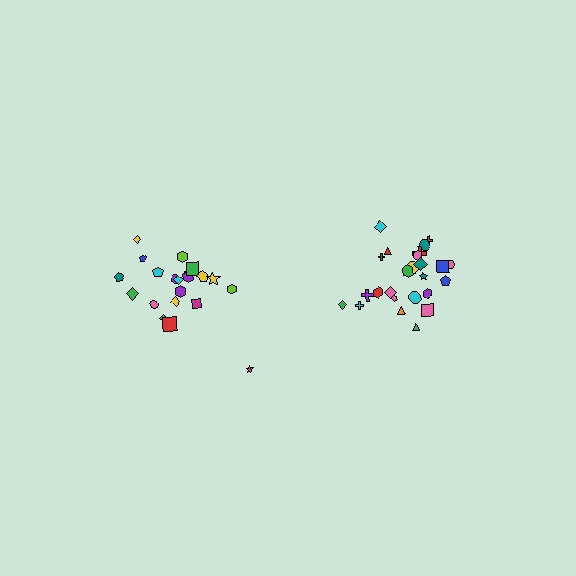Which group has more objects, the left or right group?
The right group.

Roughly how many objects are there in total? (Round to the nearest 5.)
Roughly 45 objects in total.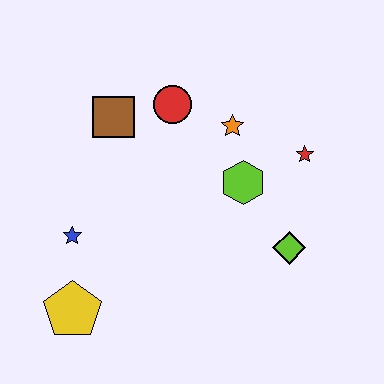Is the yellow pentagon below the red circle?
Yes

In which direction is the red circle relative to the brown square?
The red circle is to the right of the brown square.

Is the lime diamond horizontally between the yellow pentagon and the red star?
Yes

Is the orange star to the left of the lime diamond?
Yes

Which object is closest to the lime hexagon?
The orange star is closest to the lime hexagon.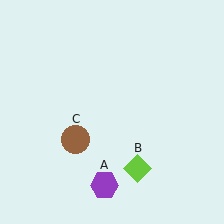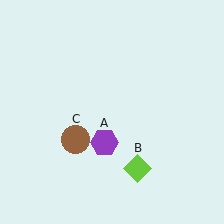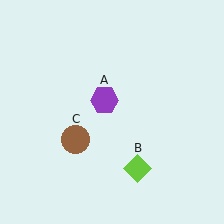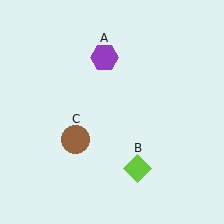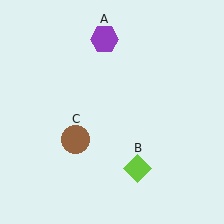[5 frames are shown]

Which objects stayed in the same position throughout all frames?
Lime diamond (object B) and brown circle (object C) remained stationary.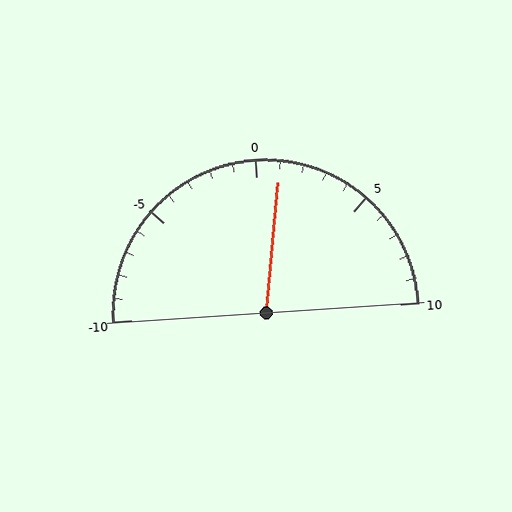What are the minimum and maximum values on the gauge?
The gauge ranges from -10 to 10.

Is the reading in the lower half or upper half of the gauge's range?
The reading is in the upper half of the range (-10 to 10).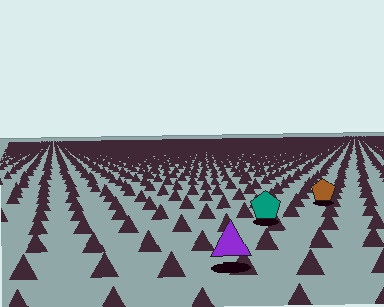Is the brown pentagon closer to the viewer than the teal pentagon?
No. The teal pentagon is closer — you can tell from the texture gradient: the ground texture is coarser near it.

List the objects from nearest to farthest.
From nearest to farthest: the purple triangle, the teal pentagon, the brown pentagon.